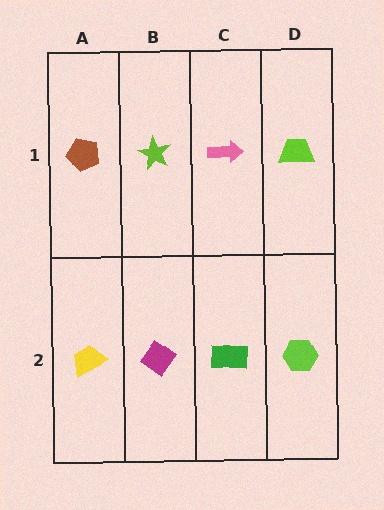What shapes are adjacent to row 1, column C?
A green rectangle (row 2, column C), a lime star (row 1, column B), a lime trapezoid (row 1, column D).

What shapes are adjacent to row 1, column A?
A yellow trapezoid (row 2, column A), a lime star (row 1, column B).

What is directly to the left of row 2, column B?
A yellow trapezoid.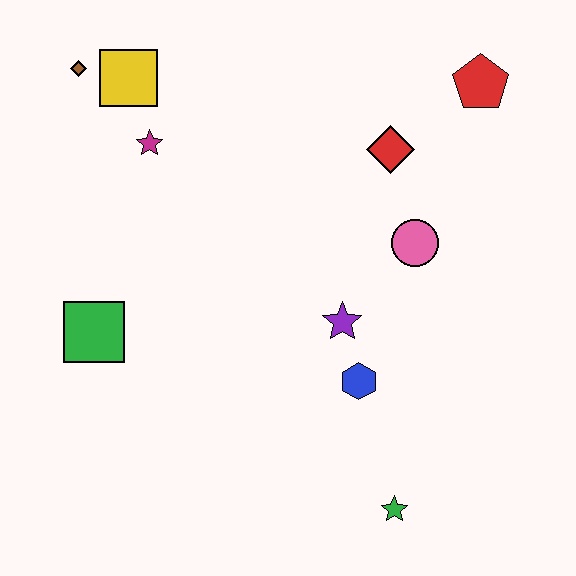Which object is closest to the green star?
The blue hexagon is closest to the green star.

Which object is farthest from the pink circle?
The brown diamond is farthest from the pink circle.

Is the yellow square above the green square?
Yes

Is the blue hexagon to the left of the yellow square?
No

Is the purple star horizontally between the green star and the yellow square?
Yes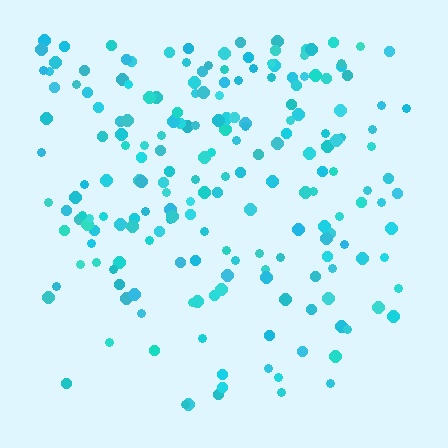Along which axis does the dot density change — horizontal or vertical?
Vertical.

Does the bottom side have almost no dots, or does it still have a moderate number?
Still a moderate number, just noticeably fewer than the top.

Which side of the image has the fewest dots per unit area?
The bottom.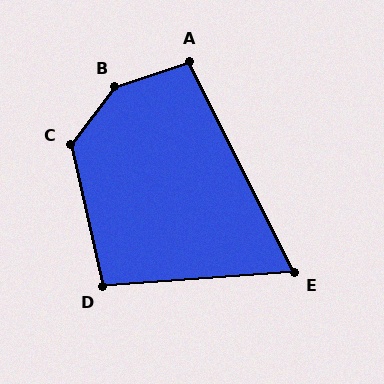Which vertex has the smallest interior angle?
E, at approximately 68 degrees.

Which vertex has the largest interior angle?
B, at approximately 146 degrees.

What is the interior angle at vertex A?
Approximately 98 degrees (obtuse).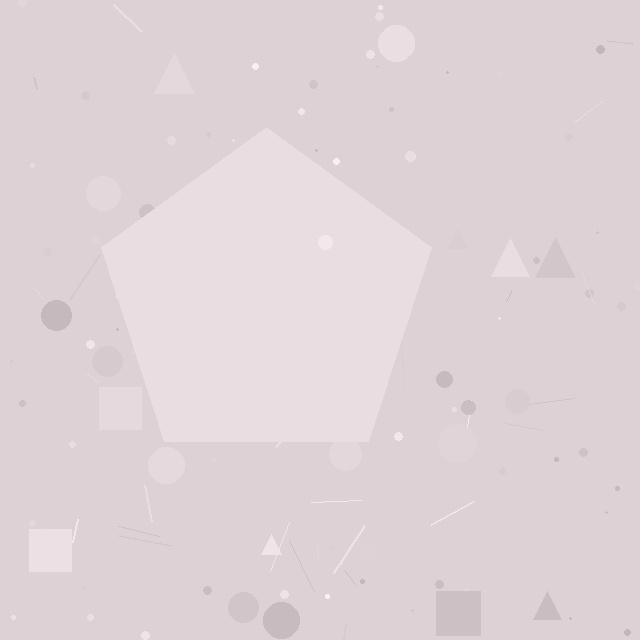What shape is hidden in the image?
A pentagon is hidden in the image.